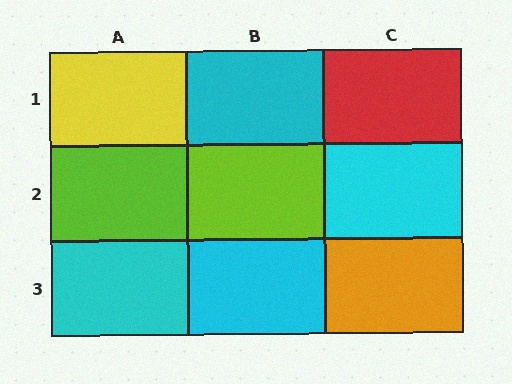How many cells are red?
1 cell is red.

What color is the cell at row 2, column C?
Cyan.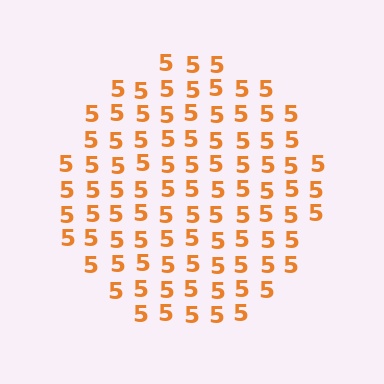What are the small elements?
The small elements are digit 5's.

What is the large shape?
The large shape is a circle.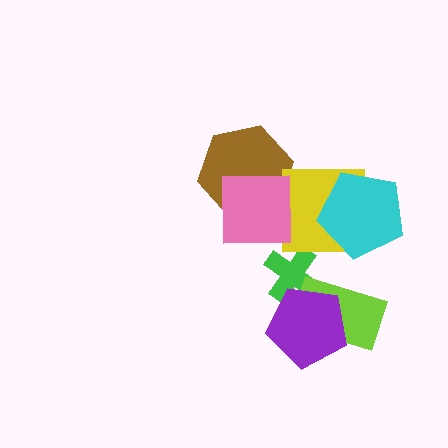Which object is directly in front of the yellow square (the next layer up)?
The cyan pentagon is directly in front of the yellow square.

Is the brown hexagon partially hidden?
Yes, it is partially covered by another shape.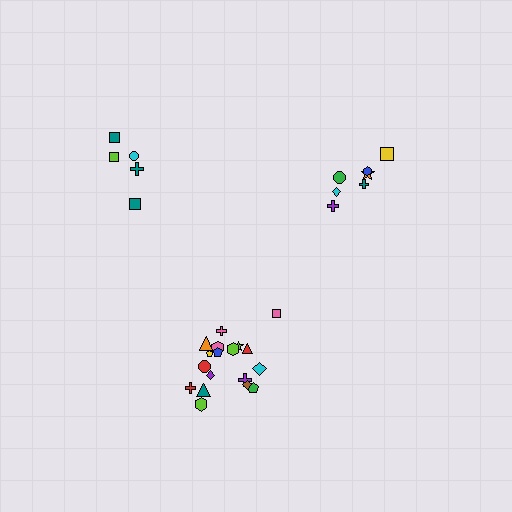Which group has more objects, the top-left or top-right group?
The top-right group.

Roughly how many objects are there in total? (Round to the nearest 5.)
Roughly 30 objects in total.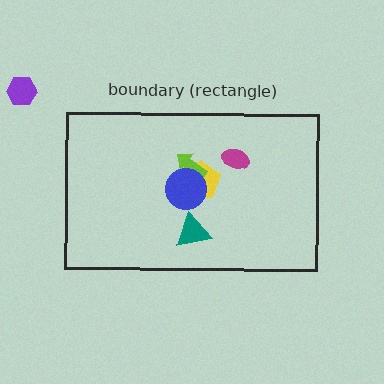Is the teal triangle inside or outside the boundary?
Inside.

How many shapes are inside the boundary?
5 inside, 1 outside.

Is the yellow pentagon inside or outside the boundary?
Inside.